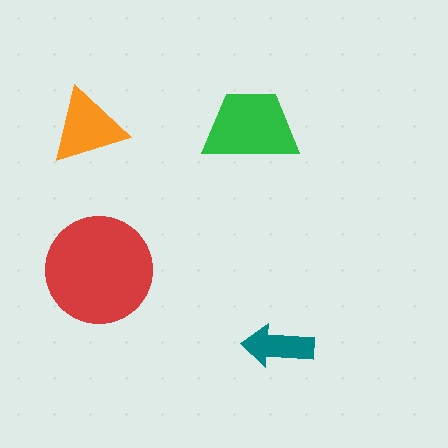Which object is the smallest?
The teal arrow.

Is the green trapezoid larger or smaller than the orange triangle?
Larger.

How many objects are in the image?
There are 4 objects in the image.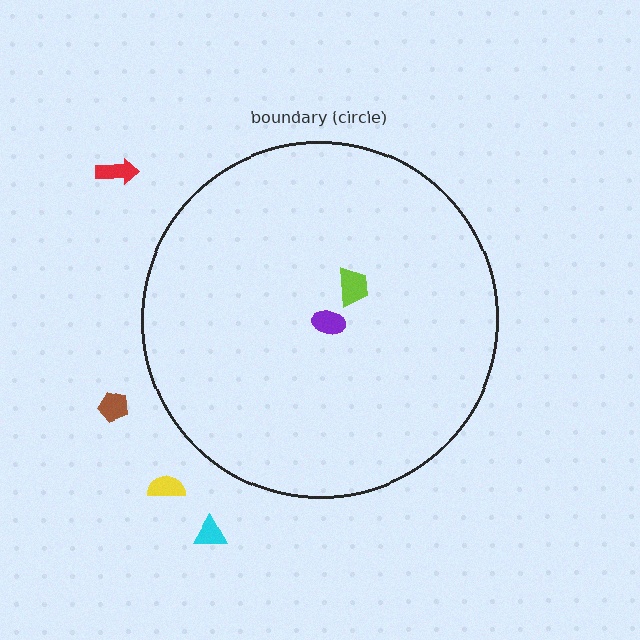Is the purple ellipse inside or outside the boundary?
Inside.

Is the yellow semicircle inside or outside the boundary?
Outside.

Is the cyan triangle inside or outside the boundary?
Outside.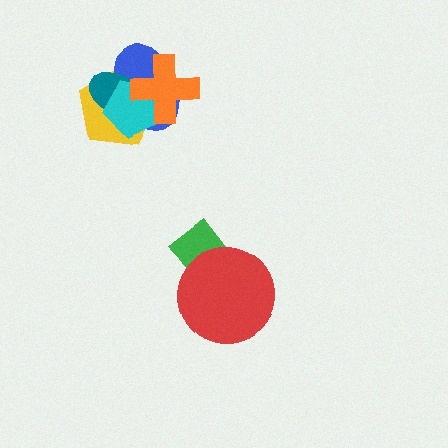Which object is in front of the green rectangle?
The red circle is in front of the green rectangle.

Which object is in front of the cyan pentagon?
The orange cross is in front of the cyan pentagon.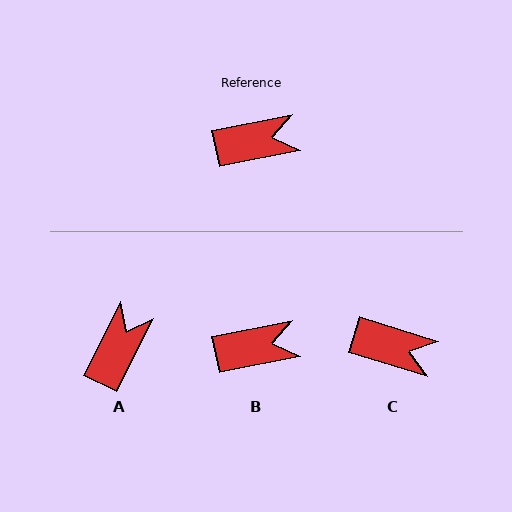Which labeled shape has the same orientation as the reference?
B.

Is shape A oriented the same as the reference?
No, it is off by about 52 degrees.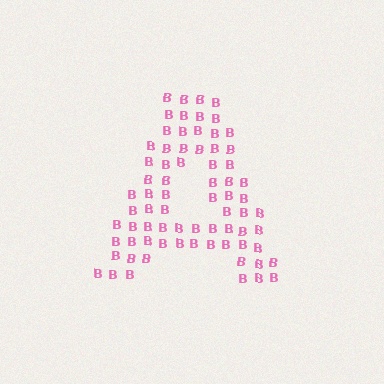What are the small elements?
The small elements are letter B's.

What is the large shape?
The large shape is the letter A.